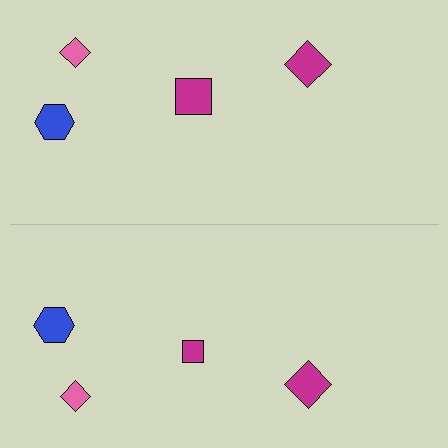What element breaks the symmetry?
The magenta square on the bottom side has a different size than its mirror counterpart.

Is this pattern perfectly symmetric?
No, the pattern is not perfectly symmetric. The magenta square on the bottom side has a different size than its mirror counterpart.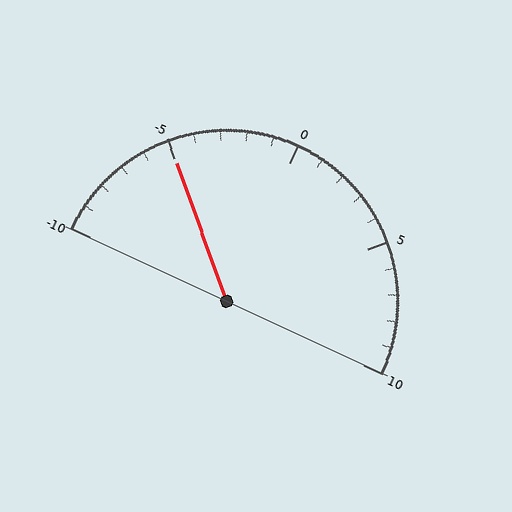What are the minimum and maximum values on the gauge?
The gauge ranges from -10 to 10.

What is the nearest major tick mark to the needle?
The nearest major tick mark is -5.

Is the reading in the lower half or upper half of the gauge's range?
The reading is in the lower half of the range (-10 to 10).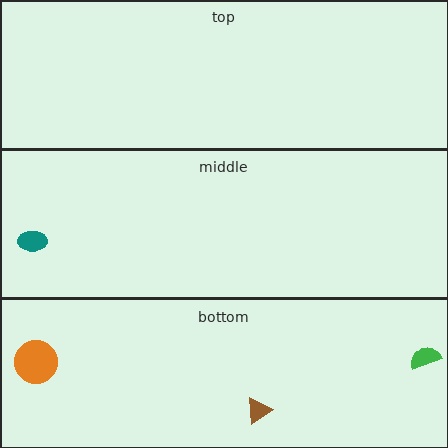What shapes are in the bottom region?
The green semicircle, the brown triangle, the orange circle.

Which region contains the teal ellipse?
The middle region.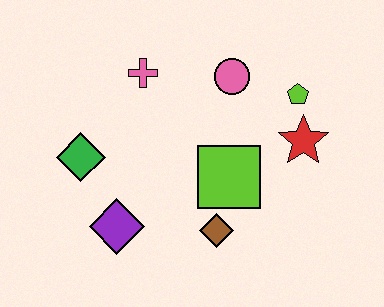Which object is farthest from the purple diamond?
The lime pentagon is farthest from the purple diamond.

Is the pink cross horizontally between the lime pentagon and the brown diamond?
No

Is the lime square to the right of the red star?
No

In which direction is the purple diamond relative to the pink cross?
The purple diamond is below the pink cross.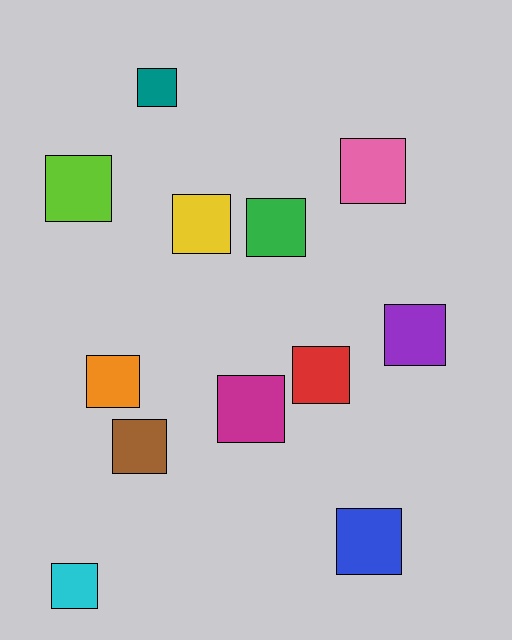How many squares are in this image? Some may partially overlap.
There are 12 squares.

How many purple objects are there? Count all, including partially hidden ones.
There is 1 purple object.